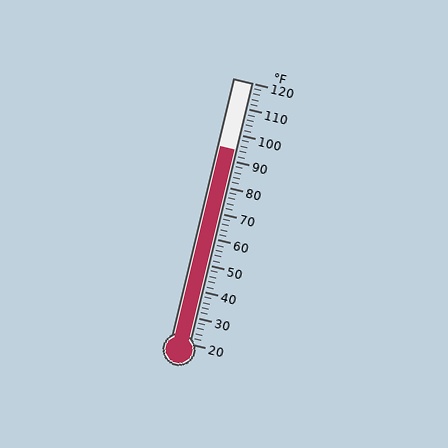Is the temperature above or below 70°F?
The temperature is above 70°F.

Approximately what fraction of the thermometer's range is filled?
The thermometer is filled to approximately 75% of its range.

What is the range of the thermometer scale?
The thermometer scale ranges from 20°F to 120°F.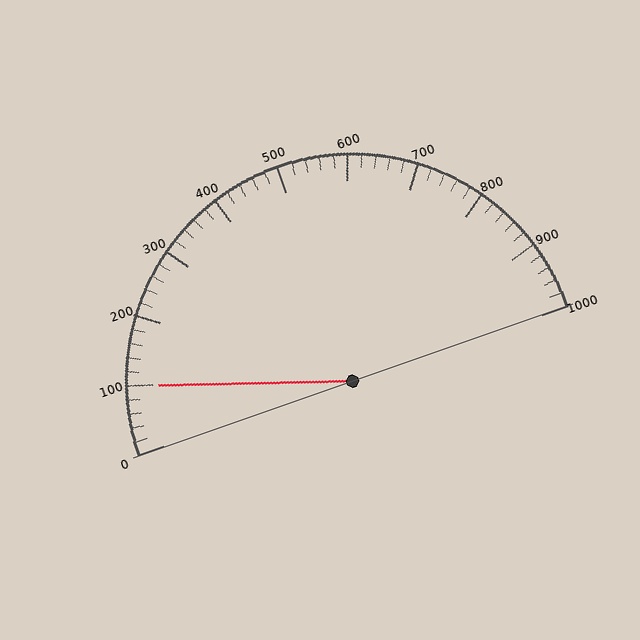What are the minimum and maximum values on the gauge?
The gauge ranges from 0 to 1000.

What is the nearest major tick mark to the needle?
The nearest major tick mark is 100.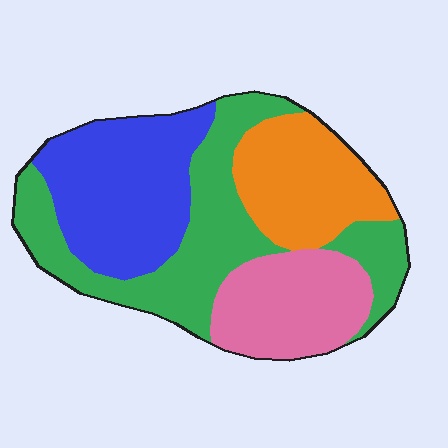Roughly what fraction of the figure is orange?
Orange takes up about one fifth (1/5) of the figure.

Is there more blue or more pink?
Blue.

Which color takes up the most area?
Green, at roughly 35%.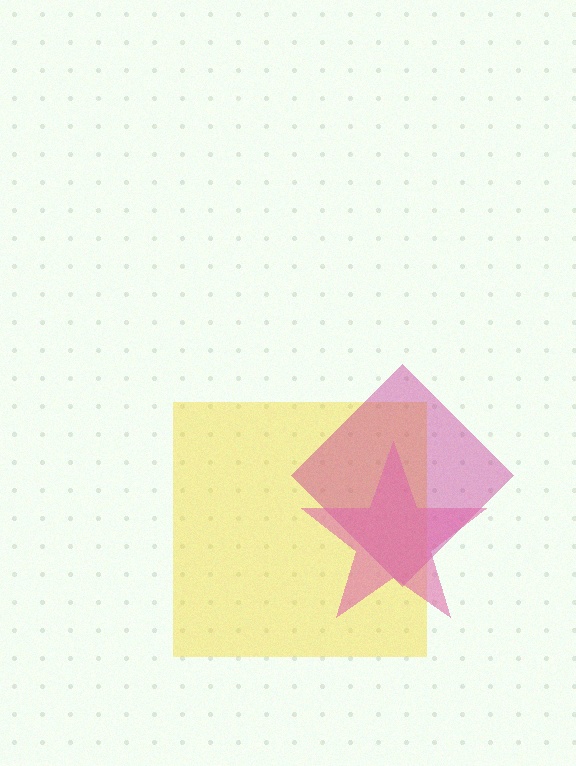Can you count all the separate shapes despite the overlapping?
Yes, there are 3 separate shapes.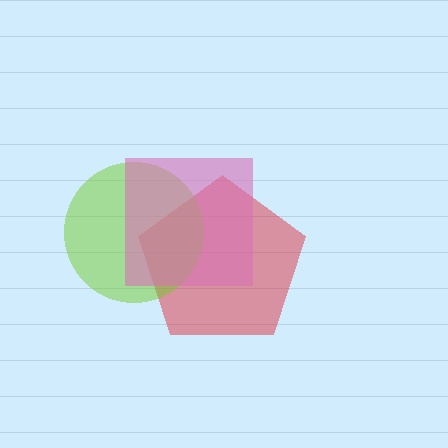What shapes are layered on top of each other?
The layered shapes are: a red pentagon, a lime circle, a pink square.